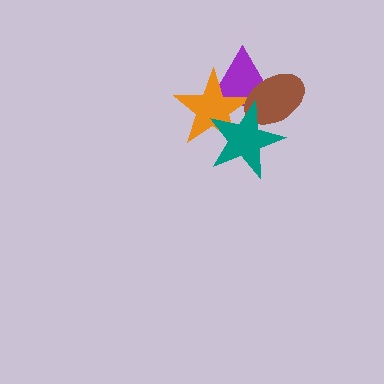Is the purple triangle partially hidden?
Yes, it is partially covered by another shape.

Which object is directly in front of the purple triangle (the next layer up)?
The orange star is directly in front of the purple triangle.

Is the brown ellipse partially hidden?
Yes, it is partially covered by another shape.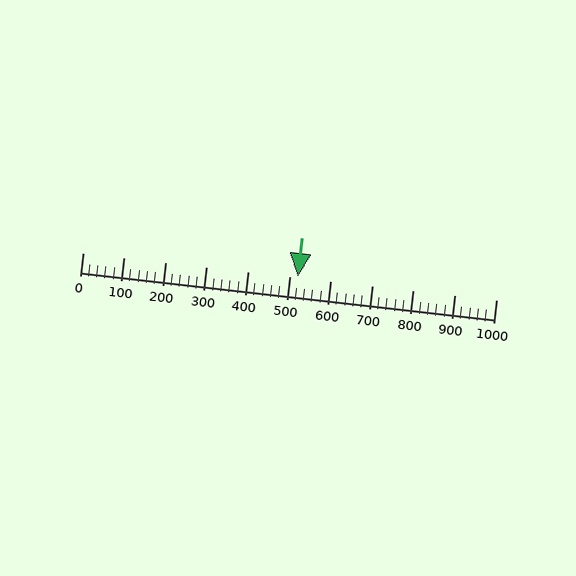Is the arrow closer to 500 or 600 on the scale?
The arrow is closer to 500.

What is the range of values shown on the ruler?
The ruler shows values from 0 to 1000.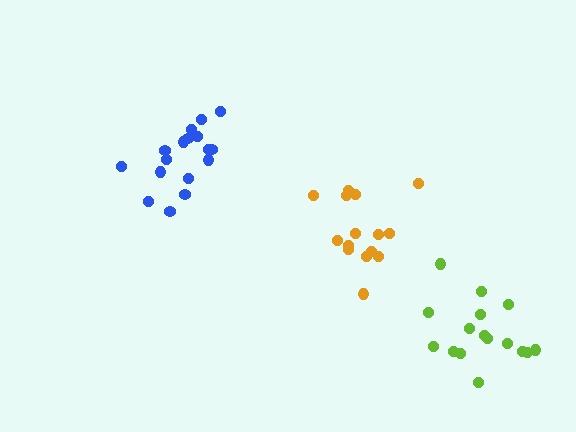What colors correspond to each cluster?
The clusters are colored: orange, blue, lime.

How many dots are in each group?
Group 1: 15 dots, Group 2: 17 dots, Group 3: 16 dots (48 total).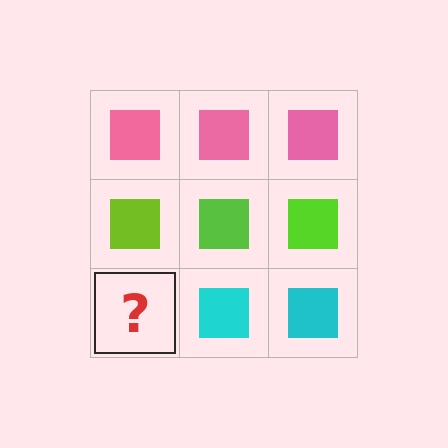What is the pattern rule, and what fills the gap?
The rule is that each row has a consistent color. The gap should be filled with a cyan square.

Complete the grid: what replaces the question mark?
The question mark should be replaced with a cyan square.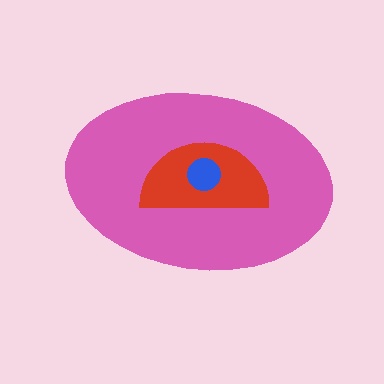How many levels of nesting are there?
3.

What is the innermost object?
The blue circle.